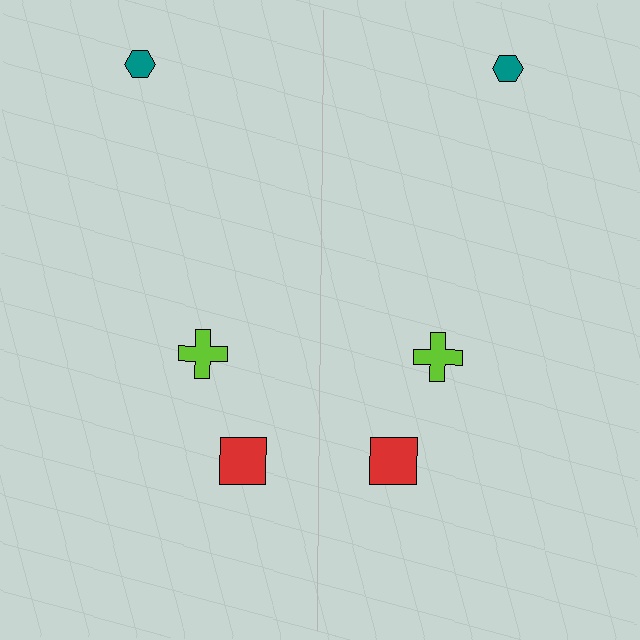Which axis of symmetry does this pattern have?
The pattern has a vertical axis of symmetry running through the center of the image.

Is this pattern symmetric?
Yes, this pattern has bilateral (reflection) symmetry.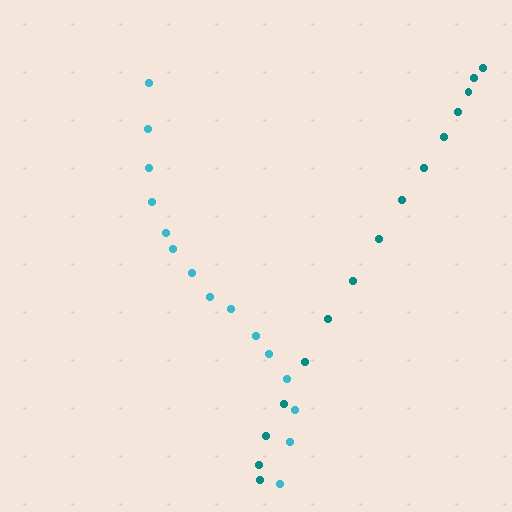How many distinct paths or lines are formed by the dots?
There are 2 distinct paths.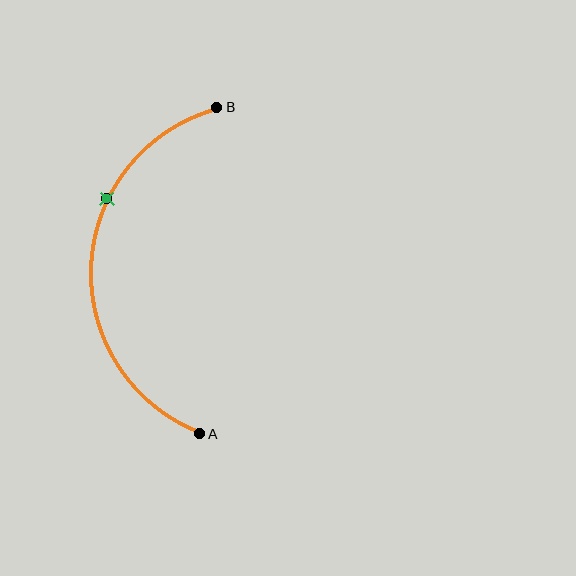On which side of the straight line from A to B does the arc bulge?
The arc bulges to the left of the straight line connecting A and B.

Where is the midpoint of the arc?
The arc midpoint is the point on the curve farthest from the straight line joining A and B. It sits to the left of that line.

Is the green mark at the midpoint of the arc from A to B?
No. The green mark lies on the arc but is closer to endpoint B. The arc midpoint would be at the point on the curve equidistant along the arc from both A and B.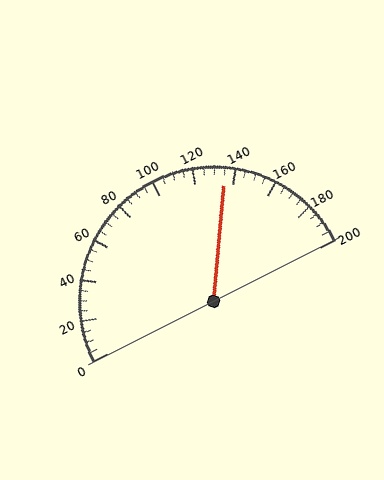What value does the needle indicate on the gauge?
The needle indicates approximately 135.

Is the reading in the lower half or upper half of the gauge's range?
The reading is in the upper half of the range (0 to 200).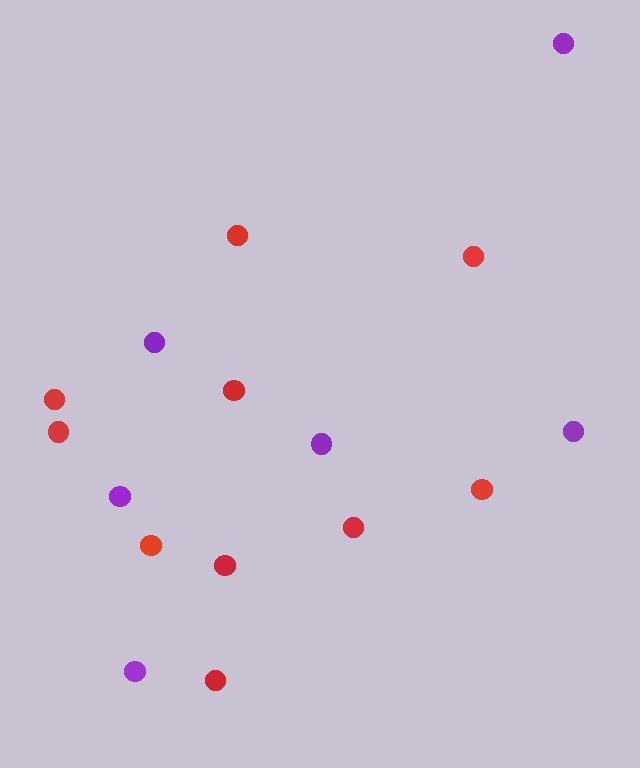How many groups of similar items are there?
There are 2 groups: one group of purple circles (6) and one group of red circles (10).